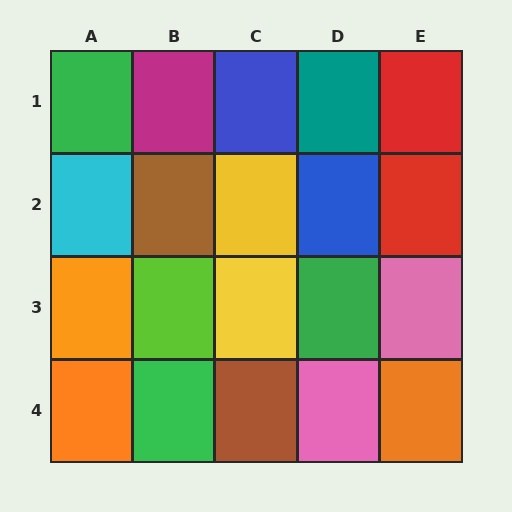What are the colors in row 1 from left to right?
Green, magenta, blue, teal, red.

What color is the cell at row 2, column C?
Yellow.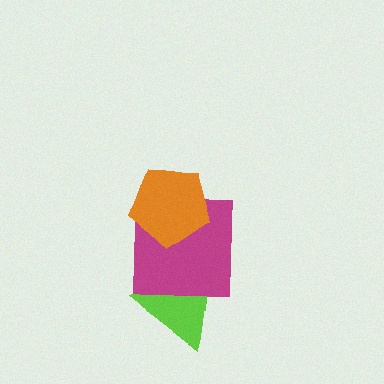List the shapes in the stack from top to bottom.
From top to bottom: the orange pentagon, the magenta square, the lime triangle.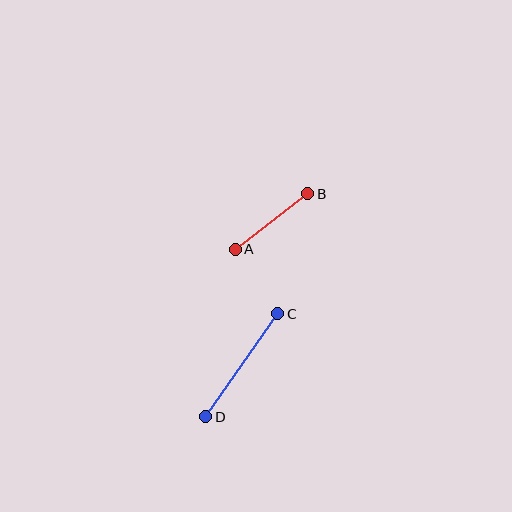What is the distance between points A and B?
The distance is approximately 91 pixels.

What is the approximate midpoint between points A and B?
The midpoint is at approximately (272, 222) pixels.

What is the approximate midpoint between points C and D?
The midpoint is at approximately (242, 365) pixels.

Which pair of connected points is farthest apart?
Points C and D are farthest apart.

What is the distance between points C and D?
The distance is approximately 126 pixels.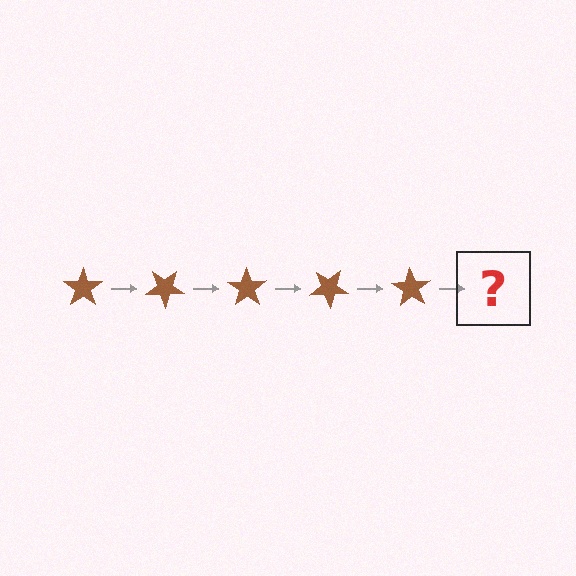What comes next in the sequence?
The next element should be a brown star rotated 175 degrees.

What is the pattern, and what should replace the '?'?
The pattern is that the star rotates 35 degrees each step. The '?' should be a brown star rotated 175 degrees.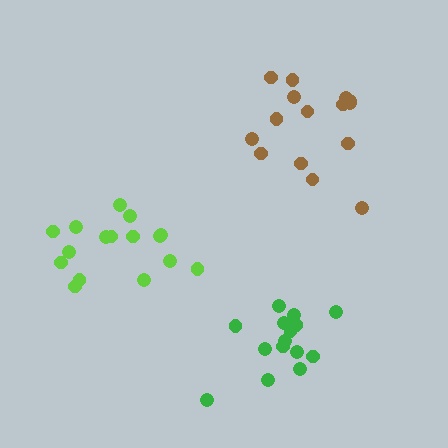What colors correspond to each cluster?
The clusters are colored: green, brown, lime.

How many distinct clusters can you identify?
There are 3 distinct clusters.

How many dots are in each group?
Group 1: 15 dots, Group 2: 15 dots, Group 3: 16 dots (46 total).